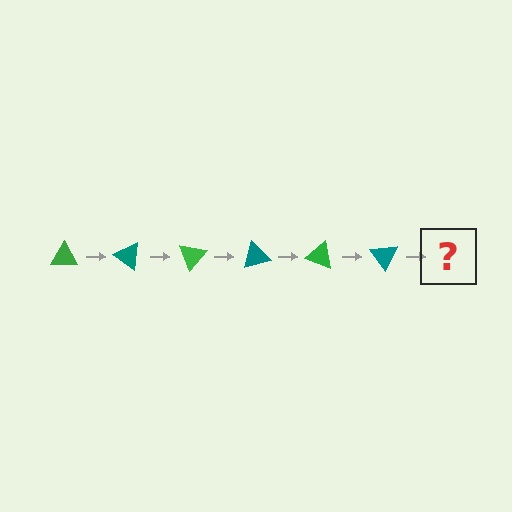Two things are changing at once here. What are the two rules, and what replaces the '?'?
The two rules are that it rotates 35 degrees each step and the color cycles through green and teal. The '?' should be a green triangle, rotated 210 degrees from the start.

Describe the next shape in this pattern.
It should be a green triangle, rotated 210 degrees from the start.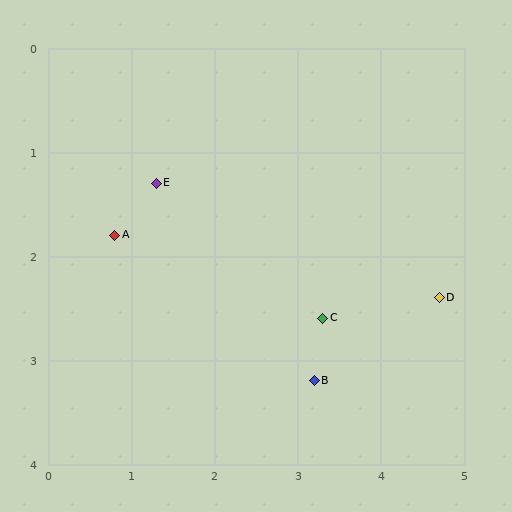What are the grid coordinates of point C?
Point C is at approximately (3.3, 2.6).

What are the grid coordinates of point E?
Point E is at approximately (1.3, 1.3).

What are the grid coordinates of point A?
Point A is at approximately (0.8, 1.8).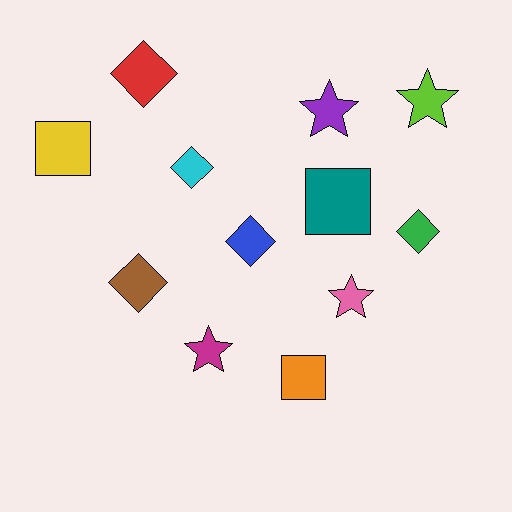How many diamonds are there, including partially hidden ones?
There are 5 diamonds.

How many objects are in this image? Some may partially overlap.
There are 12 objects.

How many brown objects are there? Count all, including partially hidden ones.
There is 1 brown object.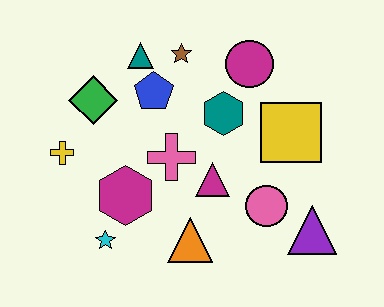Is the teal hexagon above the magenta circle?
No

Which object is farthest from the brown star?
The purple triangle is farthest from the brown star.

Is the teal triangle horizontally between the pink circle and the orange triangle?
No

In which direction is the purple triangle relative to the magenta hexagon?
The purple triangle is to the right of the magenta hexagon.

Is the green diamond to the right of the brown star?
No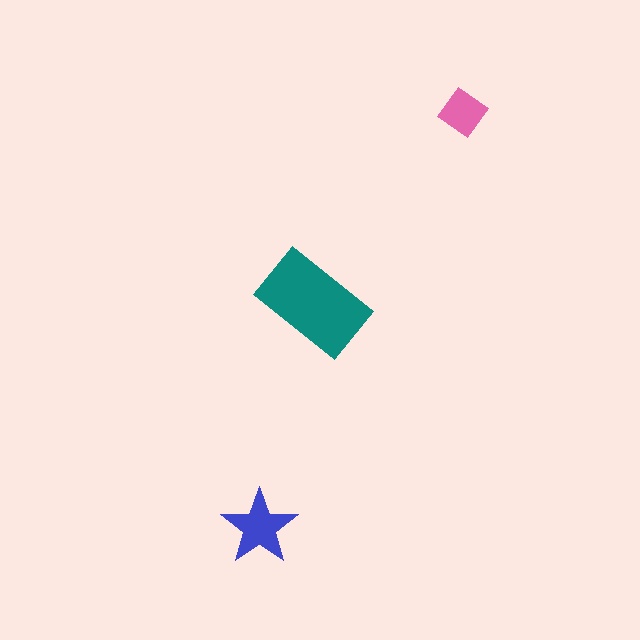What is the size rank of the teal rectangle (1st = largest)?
1st.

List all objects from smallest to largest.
The pink diamond, the blue star, the teal rectangle.